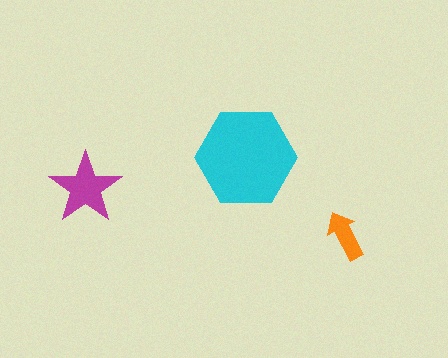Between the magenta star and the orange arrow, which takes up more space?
The magenta star.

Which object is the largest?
The cyan hexagon.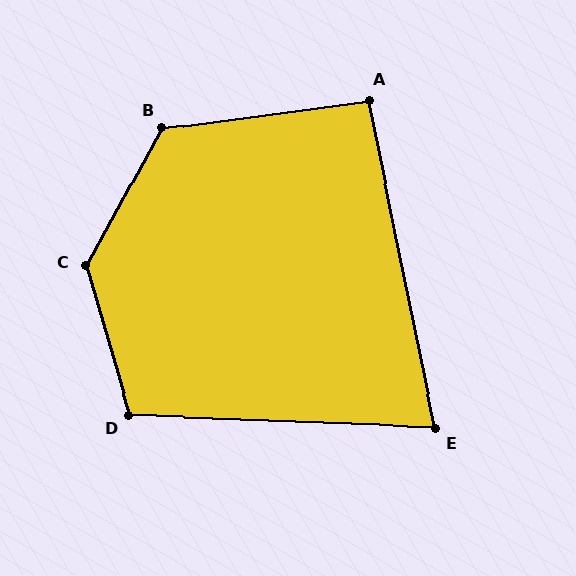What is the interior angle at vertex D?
Approximately 109 degrees (obtuse).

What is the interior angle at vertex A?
Approximately 94 degrees (approximately right).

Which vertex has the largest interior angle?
C, at approximately 135 degrees.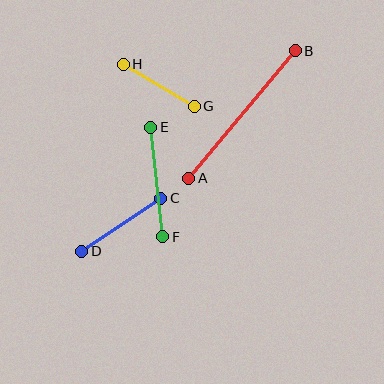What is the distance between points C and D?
The distance is approximately 95 pixels.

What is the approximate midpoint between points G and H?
The midpoint is at approximately (159, 85) pixels.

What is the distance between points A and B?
The distance is approximately 166 pixels.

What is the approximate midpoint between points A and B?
The midpoint is at approximately (242, 115) pixels.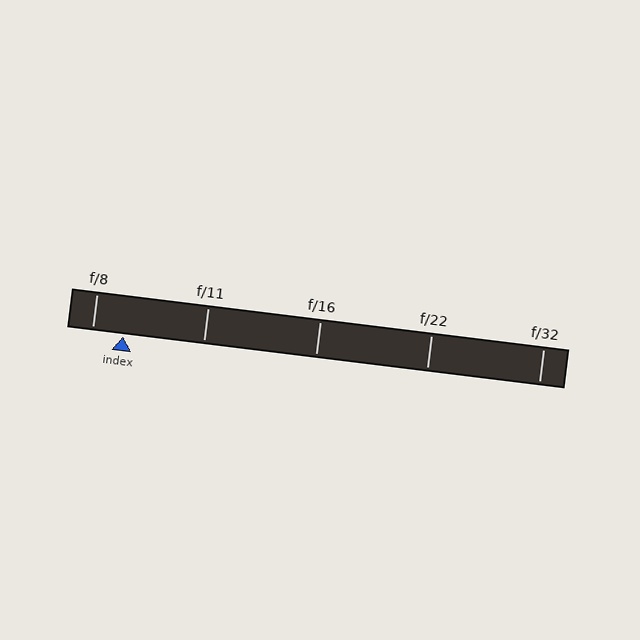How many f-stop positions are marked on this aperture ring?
There are 5 f-stop positions marked.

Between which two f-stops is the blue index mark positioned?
The index mark is between f/8 and f/11.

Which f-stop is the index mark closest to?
The index mark is closest to f/8.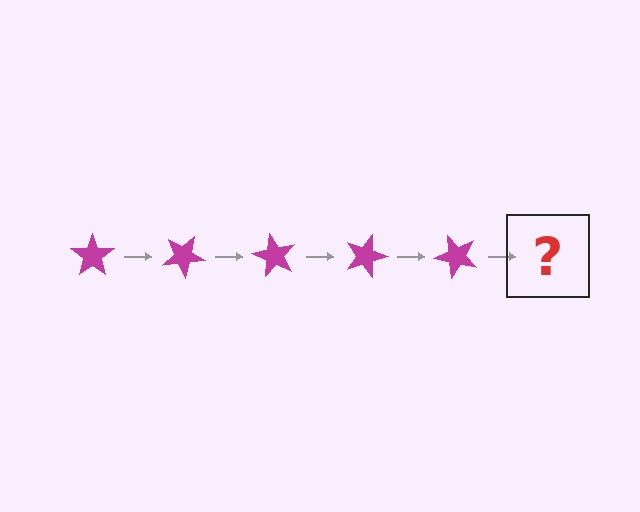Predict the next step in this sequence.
The next step is a magenta star rotated 150 degrees.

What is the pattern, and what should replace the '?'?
The pattern is that the star rotates 30 degrees each step. The '?' should be a magenta star rotated 150 degrees.